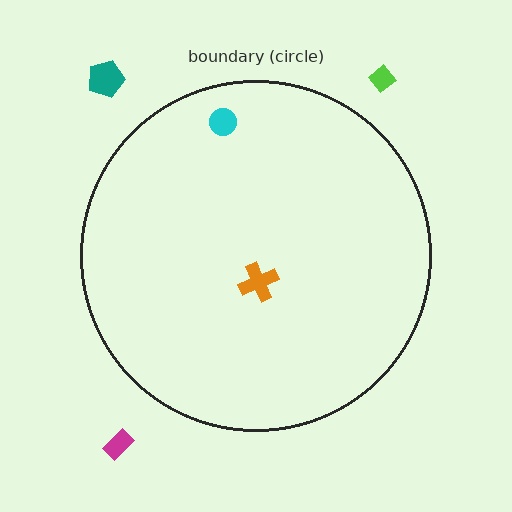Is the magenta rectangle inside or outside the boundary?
Outside.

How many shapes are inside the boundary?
2 inside, 3 outside.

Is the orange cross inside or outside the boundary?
Inside.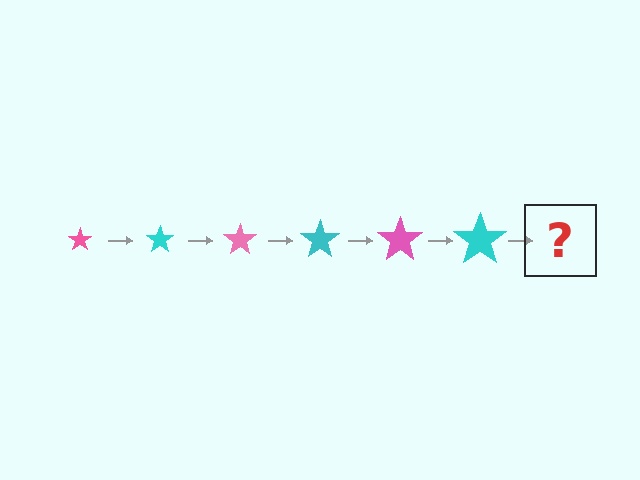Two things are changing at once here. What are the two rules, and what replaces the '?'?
The two rules are that the star grows larger each step and the color cycles through pink and cyan. The '?' should be a pink star, larger than the previous one.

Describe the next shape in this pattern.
It should be a pink star, larger than the previous one.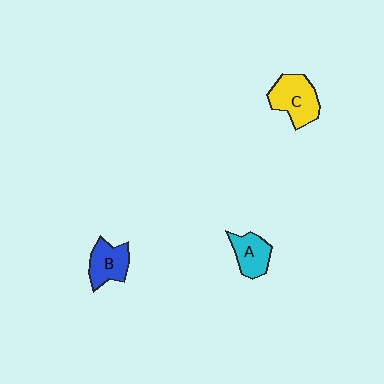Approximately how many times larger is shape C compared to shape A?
Approximately 1.4 times.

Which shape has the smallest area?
Shape A (cyan).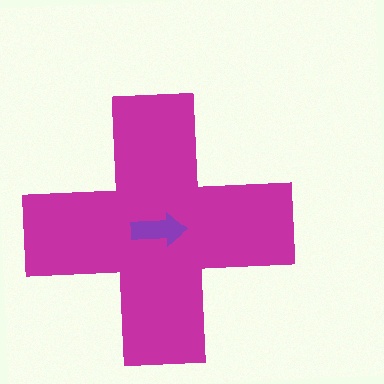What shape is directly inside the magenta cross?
The purple arrow.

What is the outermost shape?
The magenta cross.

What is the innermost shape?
The purple arrow.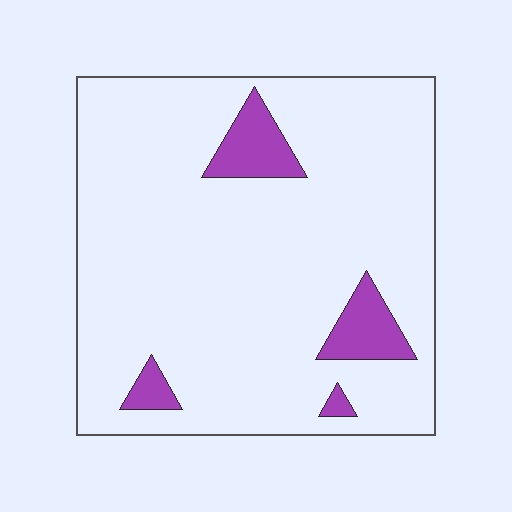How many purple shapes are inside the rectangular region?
4.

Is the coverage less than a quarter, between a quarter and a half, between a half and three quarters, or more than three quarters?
Less than a quarter.